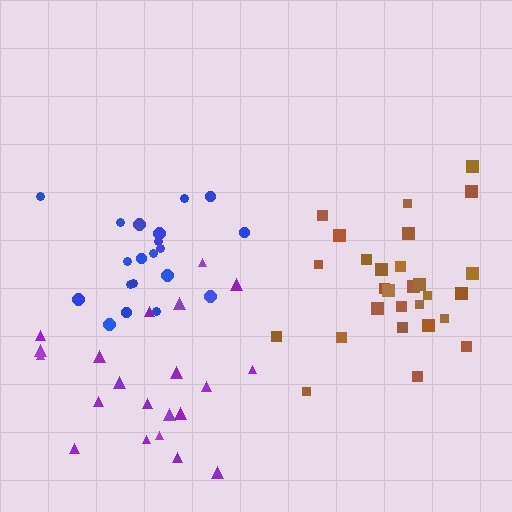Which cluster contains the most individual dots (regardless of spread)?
Brown (28).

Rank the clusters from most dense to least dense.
blue, brown, purple.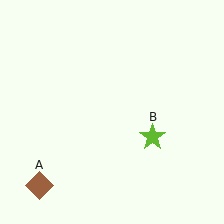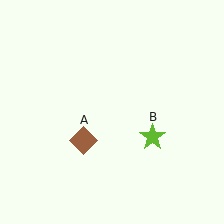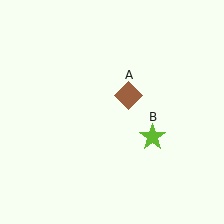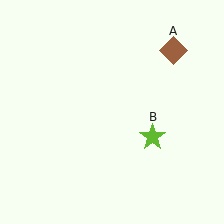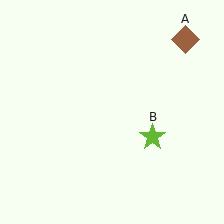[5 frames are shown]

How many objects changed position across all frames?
1 object changed position: brown diamond (object A).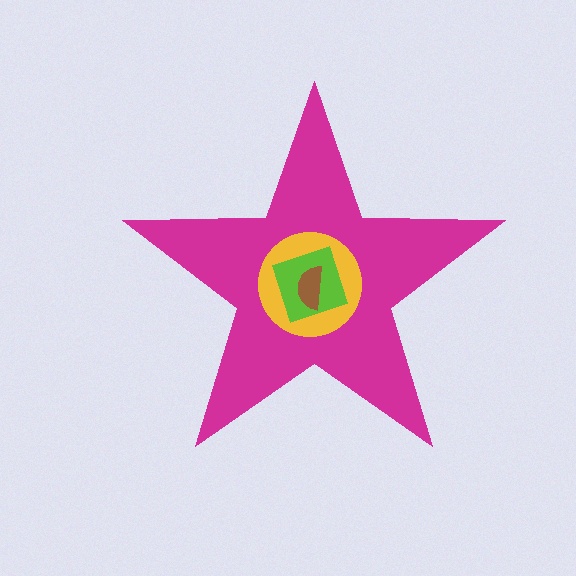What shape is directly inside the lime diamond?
The brown semicircle.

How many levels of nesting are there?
4.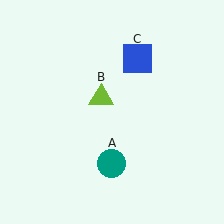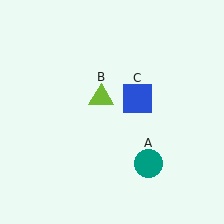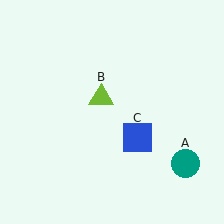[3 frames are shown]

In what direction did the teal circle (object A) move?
The teal circle (object A) moved right.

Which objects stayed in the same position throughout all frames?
Lime triangle (object B) remained stationary.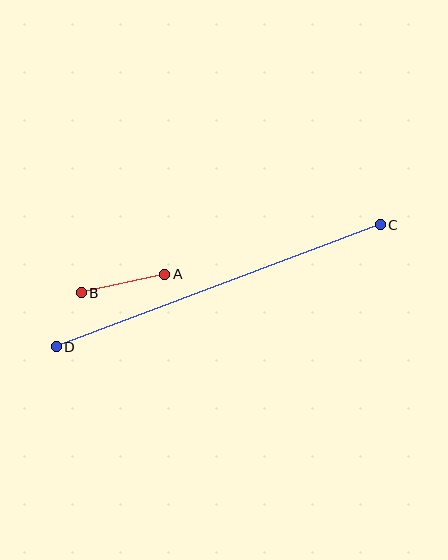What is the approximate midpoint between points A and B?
The midpoint is at approximately (123, 284) pixels.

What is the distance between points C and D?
The distance is approximately 346 pixels.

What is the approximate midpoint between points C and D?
The midpoint is at approximately (218, 286) pixels.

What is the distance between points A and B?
The distance is approximately 86 pixels.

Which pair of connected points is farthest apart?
Points C and D are farthest apart.